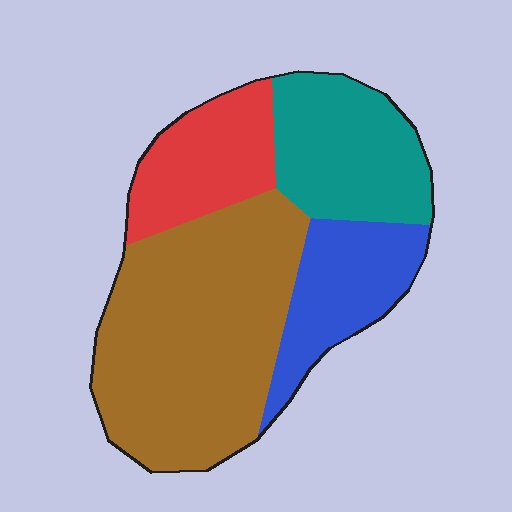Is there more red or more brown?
Brown.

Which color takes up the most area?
Brown, at roughly 45%.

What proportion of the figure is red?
Red covers around 15% of the figure.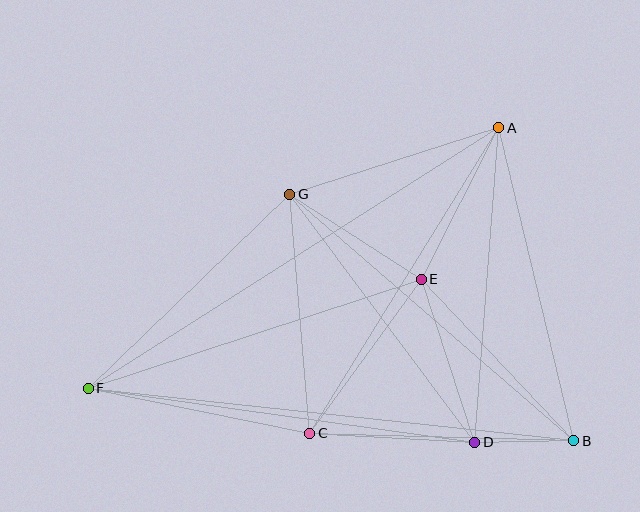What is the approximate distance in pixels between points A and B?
The distance between A and B is approximately 322 pixels.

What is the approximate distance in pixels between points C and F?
The distance between C and F is approximately 226 pixels.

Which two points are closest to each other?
Points B and D are closest to each other.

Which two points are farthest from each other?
Points B and F are farthest from each other.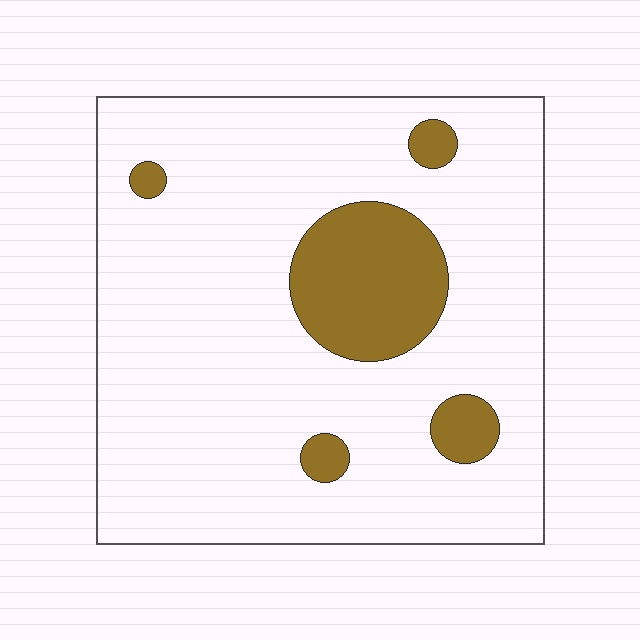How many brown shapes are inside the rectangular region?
5.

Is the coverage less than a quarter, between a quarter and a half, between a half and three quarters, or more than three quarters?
Less than a quarter.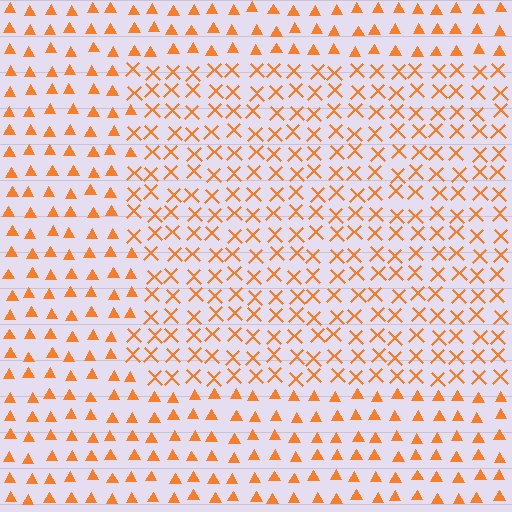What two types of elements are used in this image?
The image uses X marks inside the rectangle region and triangles outside it.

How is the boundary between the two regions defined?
The boundary is defined by a change in element shape: X marks inside vs. triangles outside. All elements share the same color and spacing.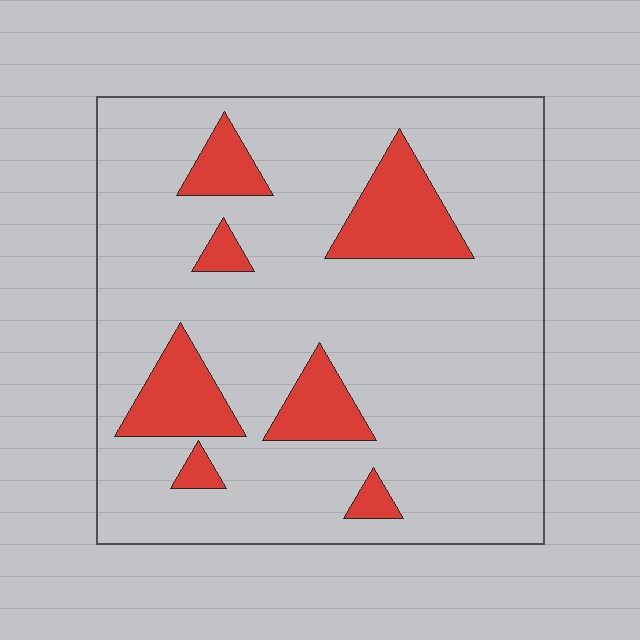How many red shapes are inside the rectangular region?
7.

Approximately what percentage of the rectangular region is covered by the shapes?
Approximately 15%.